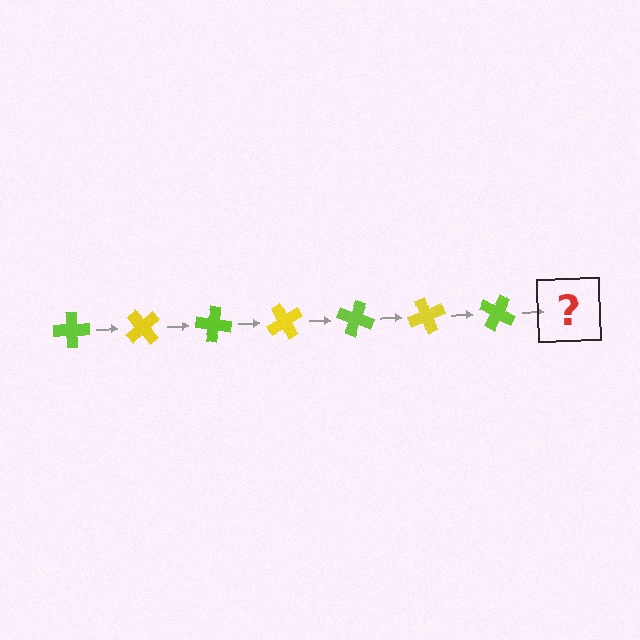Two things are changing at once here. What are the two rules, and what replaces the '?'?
The two rules are that it rotates 50 degrees each step and the color cycles through lime and yellow. The '?' should be a yellow cross, rotated 350 degrees from the start.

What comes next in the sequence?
The next element should be a yellow cross, rotated 350 degrees from the start.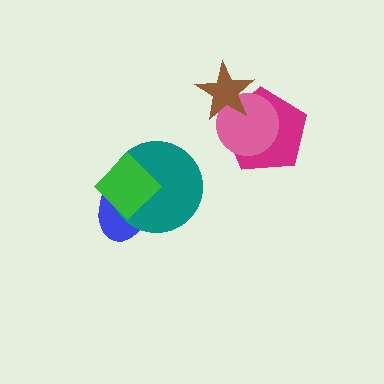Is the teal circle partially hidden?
Yes, it is partially covered by another shape.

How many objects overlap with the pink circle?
2 objects overlap with the pink circle.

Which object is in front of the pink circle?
The brown star is in front of the pink circle.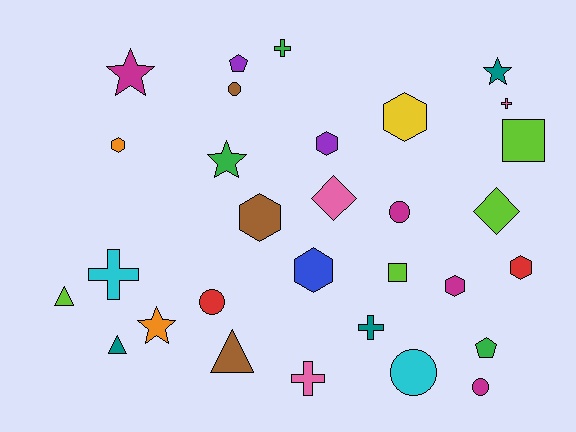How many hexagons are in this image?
There are 7 hexagons.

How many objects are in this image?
There are 30 objects.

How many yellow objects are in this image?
There is 1 yellow object.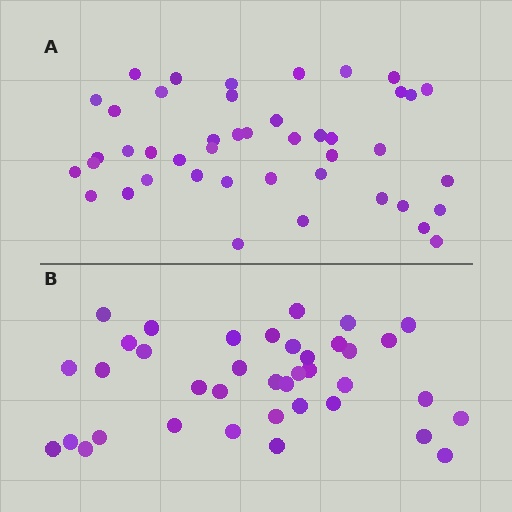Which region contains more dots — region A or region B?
Region A (the top region) has more dots.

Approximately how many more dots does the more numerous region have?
Region A has about 6 more dots than region B.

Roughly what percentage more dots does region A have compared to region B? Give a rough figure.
About 15% more.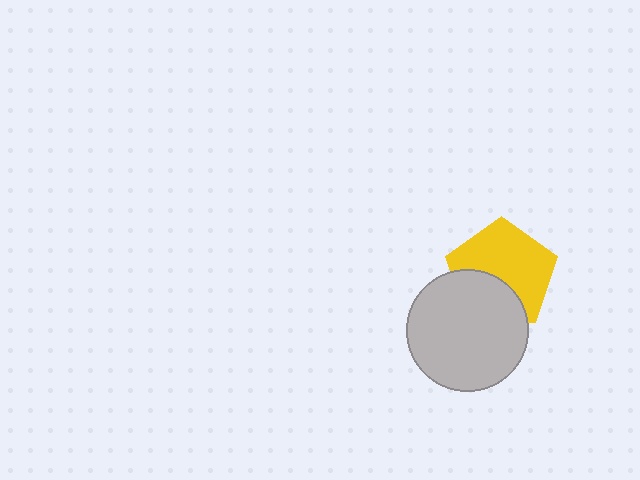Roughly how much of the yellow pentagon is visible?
About half of it is visible (roughly 64%).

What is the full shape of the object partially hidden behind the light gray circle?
The partially hidden object is a yellow pentagon.